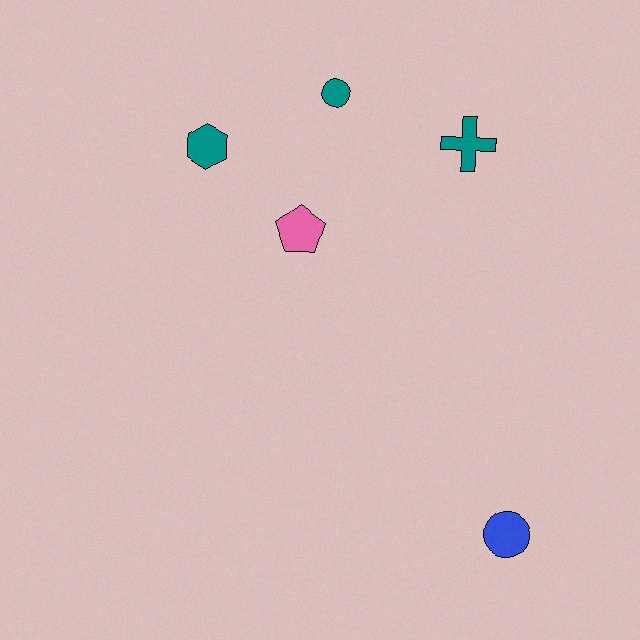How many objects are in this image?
There are 5 objects.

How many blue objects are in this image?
There is 1 blue object.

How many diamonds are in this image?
There are no diamonds.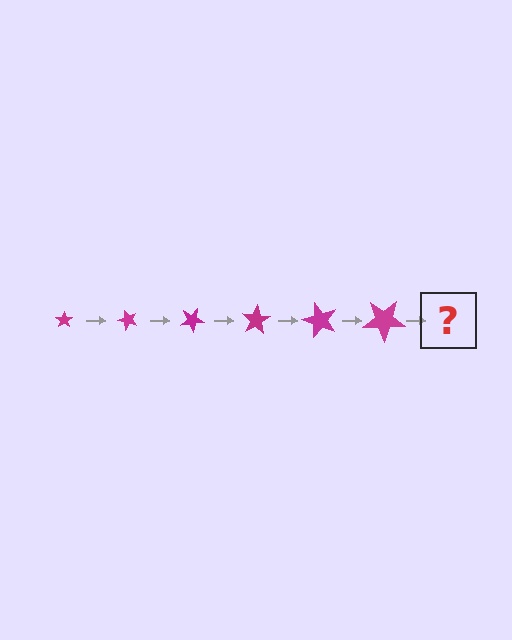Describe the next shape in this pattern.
It should be a star, larger than the previous one and rotated 300 degrees from the start.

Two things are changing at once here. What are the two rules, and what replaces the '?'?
The two rules are that the star grows larger each step and it rotates 50 degrees each step. The '?' should be a star, larger than the previous one and rotated 300 degrees from the start.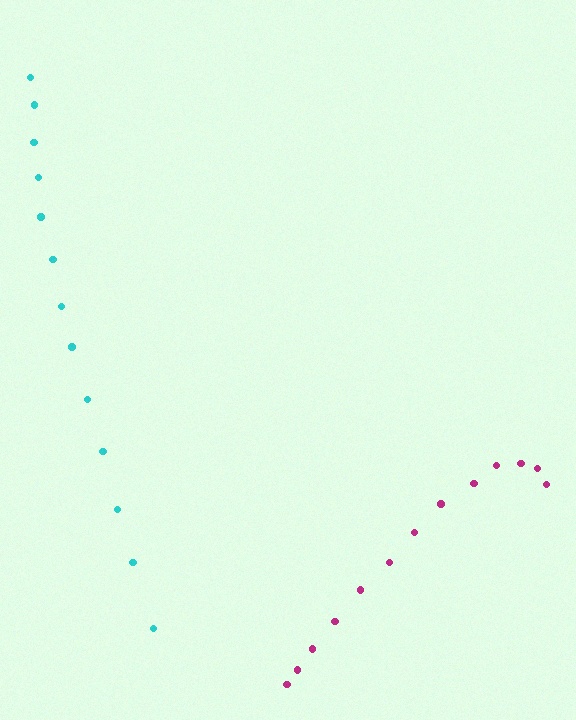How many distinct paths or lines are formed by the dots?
There are 2 distinct paths.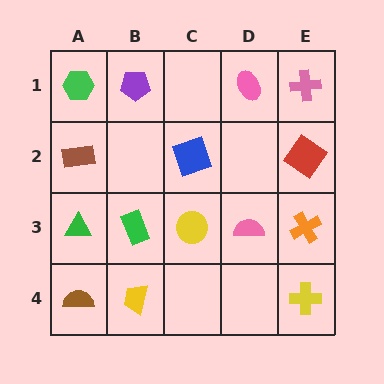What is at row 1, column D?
A pink ellipse.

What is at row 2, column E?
A red diamond.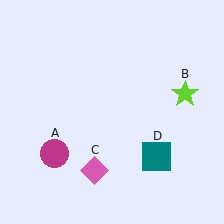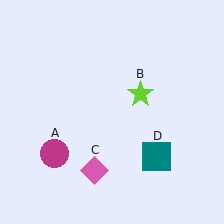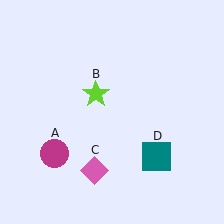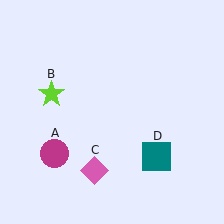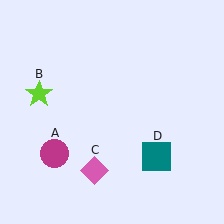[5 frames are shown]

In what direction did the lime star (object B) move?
The lime star (object B) moved left.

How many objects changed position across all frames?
1 object changed position: lime star (object B).